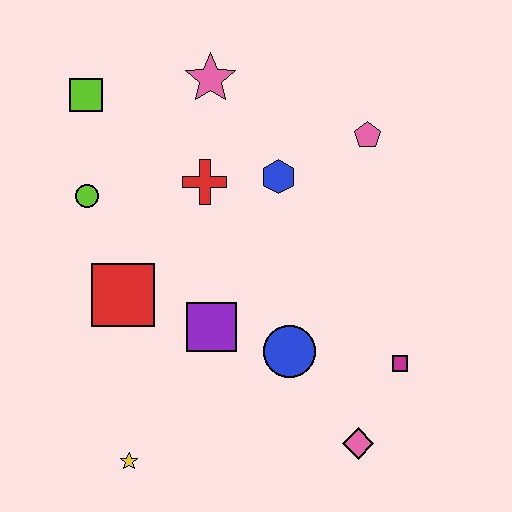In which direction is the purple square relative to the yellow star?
The purple square is above the yellow star.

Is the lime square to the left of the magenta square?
Yes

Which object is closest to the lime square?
The lime circle is closest to the lime square.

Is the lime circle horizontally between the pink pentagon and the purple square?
No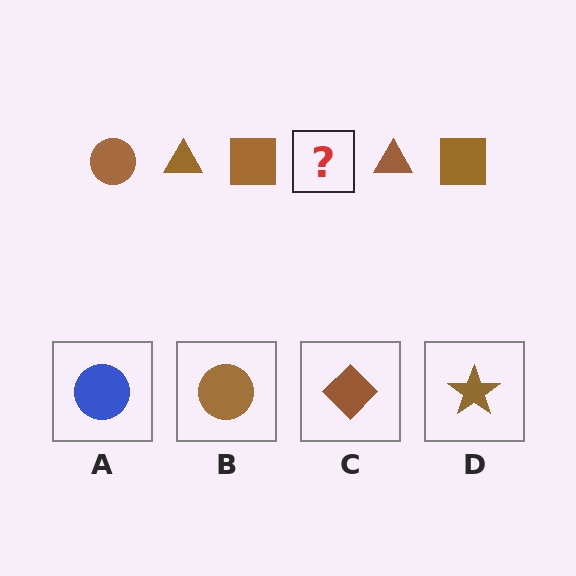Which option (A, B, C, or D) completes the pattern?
B.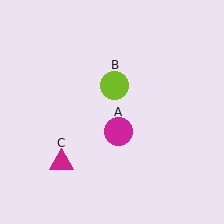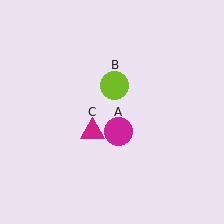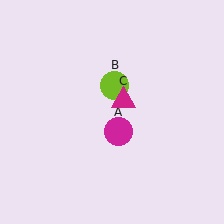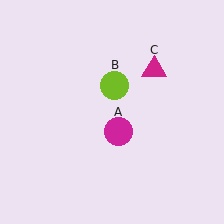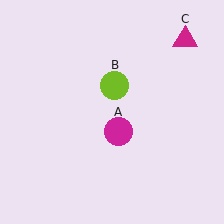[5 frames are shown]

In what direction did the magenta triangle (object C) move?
The magenta triangle (object C) moved up and to the right.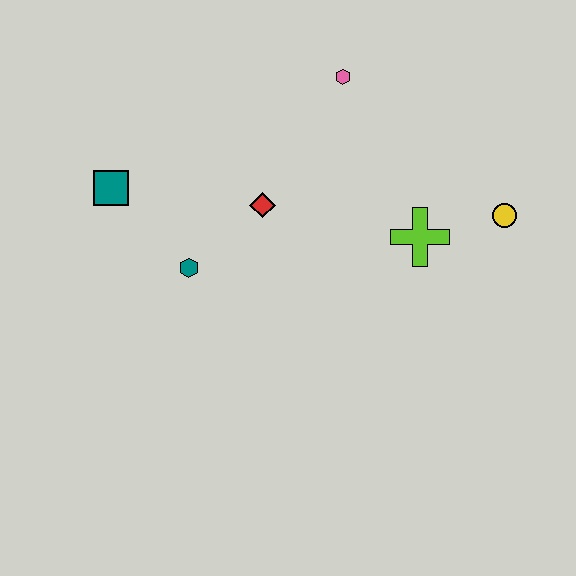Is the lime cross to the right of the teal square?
Yes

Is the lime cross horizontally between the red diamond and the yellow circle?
Yes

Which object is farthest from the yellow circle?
The teal square is farthest from the yellow circle.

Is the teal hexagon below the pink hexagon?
Yes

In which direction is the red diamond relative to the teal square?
The red diamond is to the right of the teal square.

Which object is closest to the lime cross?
The yellow circle is closest to the lime cross.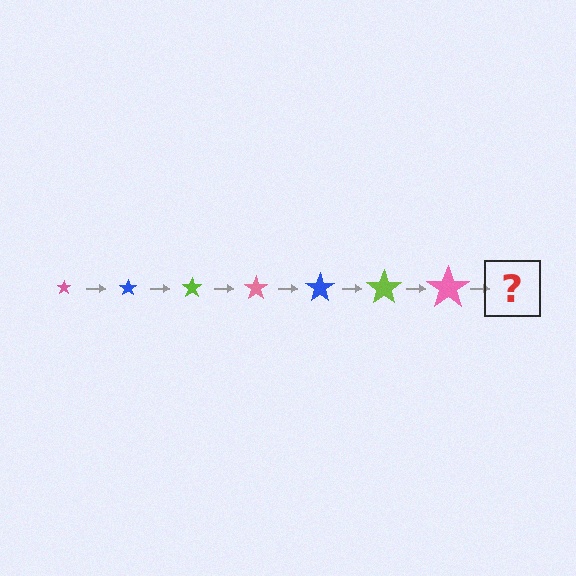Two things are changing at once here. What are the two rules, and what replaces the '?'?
The two rules are that the star grows larger each step and the color cycles through pink, blue, and lime. The '?' should be a blue star, larger than the previous one.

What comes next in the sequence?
The next element should be a blue star, larger than the previous one.